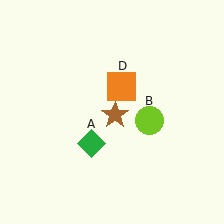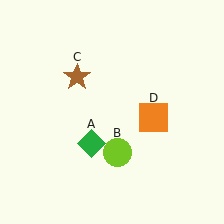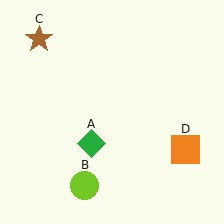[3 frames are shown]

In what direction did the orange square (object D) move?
The orange square (object D) moved down and to the right.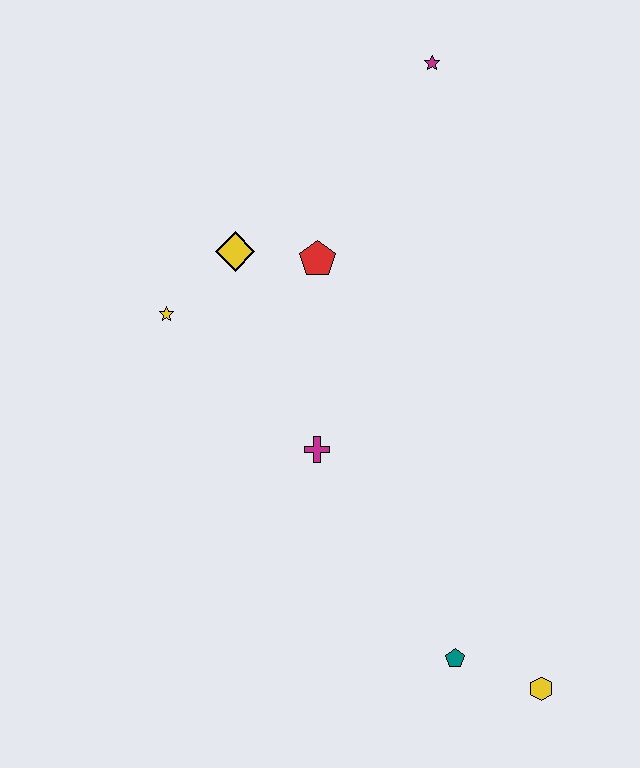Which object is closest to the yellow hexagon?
The teal pentagon is closest to the yellow hexagon.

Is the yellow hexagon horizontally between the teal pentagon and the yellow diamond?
No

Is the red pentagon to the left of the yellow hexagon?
Yes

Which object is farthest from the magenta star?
The yellow hexagon is farthest from the magenta star.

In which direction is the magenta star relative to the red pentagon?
The magenta star is above the red pentagon.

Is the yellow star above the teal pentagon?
Yes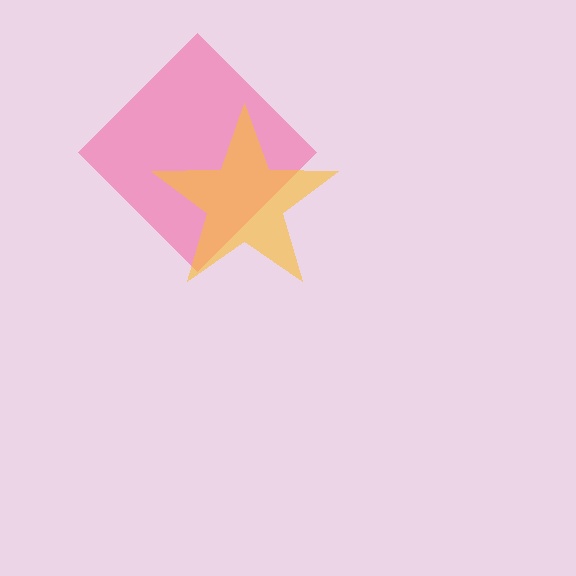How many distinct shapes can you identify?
There are 2 distinct shapes: a pink diamond, a yellow star.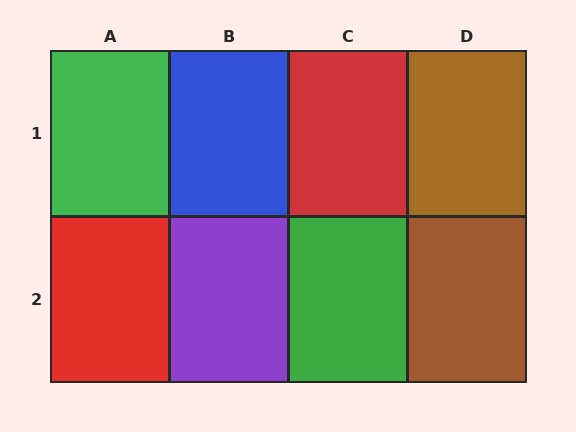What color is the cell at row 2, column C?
Green.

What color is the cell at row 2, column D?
Brown.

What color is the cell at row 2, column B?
Purple.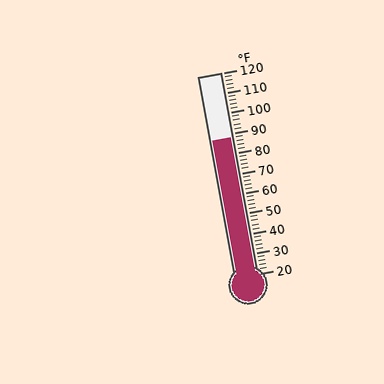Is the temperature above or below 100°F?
The temperature is below 100°F.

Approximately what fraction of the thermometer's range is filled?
The thermometer is filled to approximately 70% of its range.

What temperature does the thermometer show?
The thermometer shows approximately 88°F.